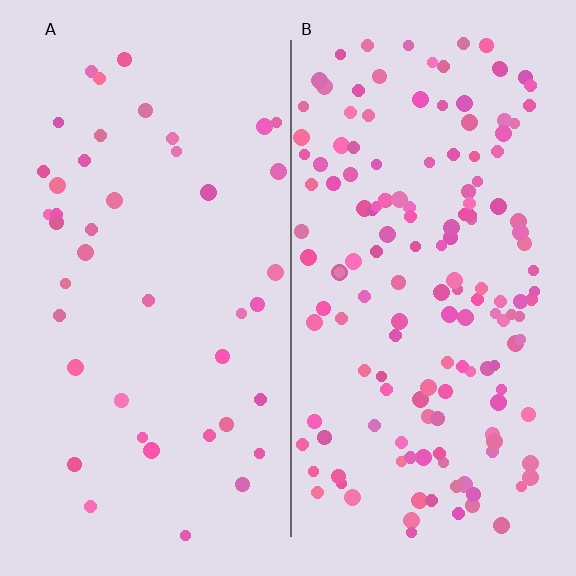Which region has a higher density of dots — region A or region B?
B (the right).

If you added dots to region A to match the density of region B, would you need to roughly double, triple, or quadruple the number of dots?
Approximately quadruple.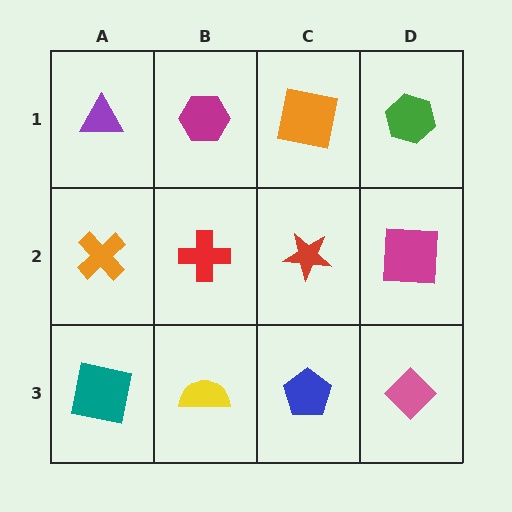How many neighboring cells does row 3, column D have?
2.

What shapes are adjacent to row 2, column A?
A purple triangle (row 1, column A), a teal square (row 3, column A), a red cross (row 2, column B).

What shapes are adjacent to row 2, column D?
A green hexagon (row 1, column D), a pink diamond (row 3, column D), a red star (row 2, column C).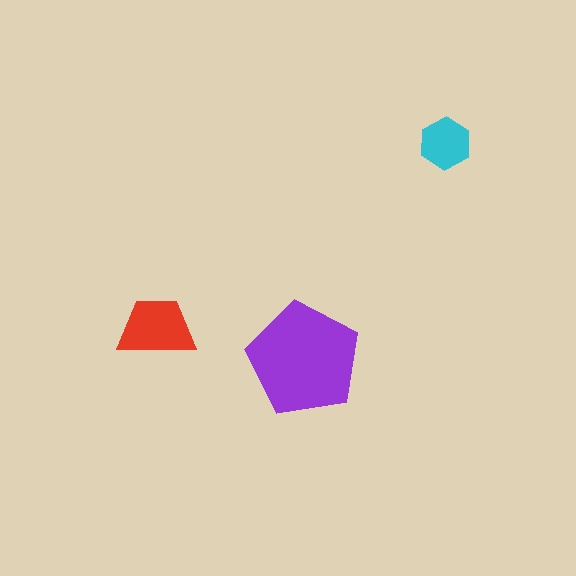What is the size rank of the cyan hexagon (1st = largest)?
3rd.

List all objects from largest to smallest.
The purple pentagon, the red trapezoid, the cyan hexagon.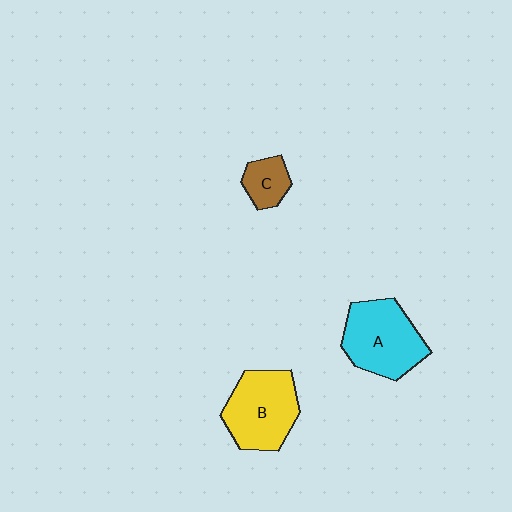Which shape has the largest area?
Shape A (cyan).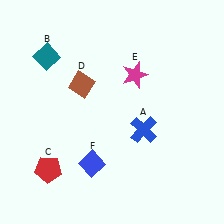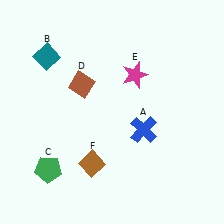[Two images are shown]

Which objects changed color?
C changed from red to green. F changed from blue to brown.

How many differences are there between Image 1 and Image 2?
There are 2 differences between the two images.